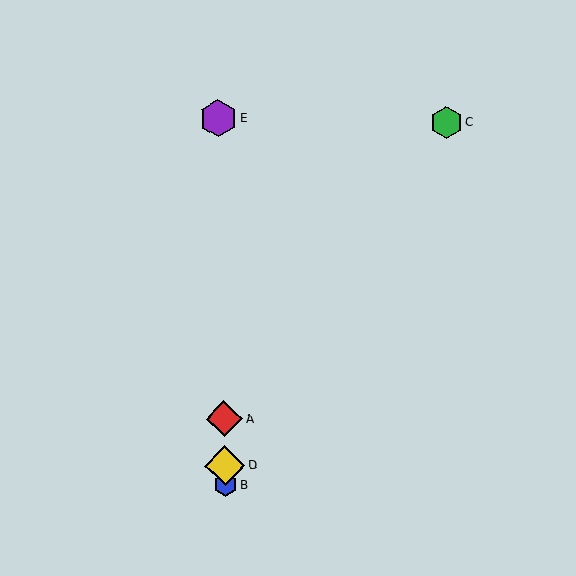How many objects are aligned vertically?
4 objects (A, B, D, E) are aligned vertically.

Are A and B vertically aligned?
Yes, both are at x≈224.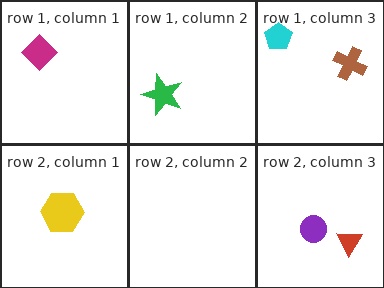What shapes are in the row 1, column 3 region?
The brown cross, the cyan pentagon.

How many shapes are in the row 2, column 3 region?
2.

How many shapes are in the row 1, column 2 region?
1.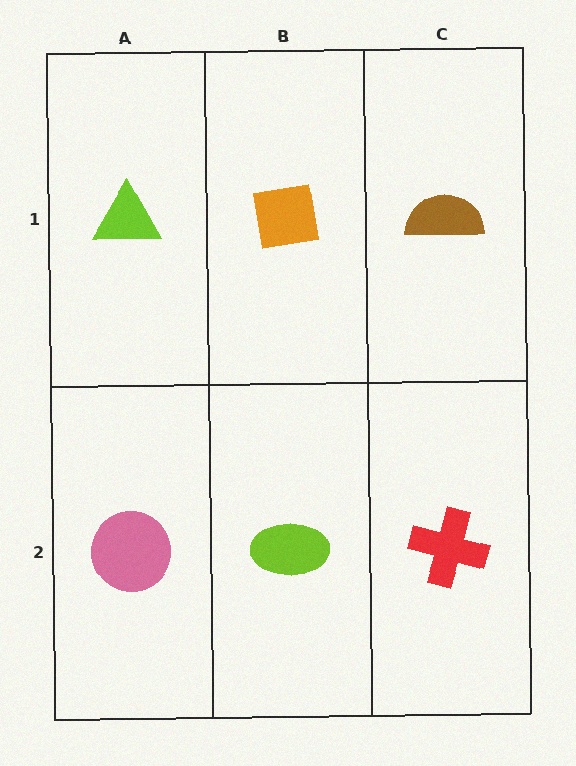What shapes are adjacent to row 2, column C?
A brown semicircle (row 1, column C), a lime ellipse (row 2, column B).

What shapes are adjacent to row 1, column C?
A red cross (row 2, column C), an orange square (row 1, column B).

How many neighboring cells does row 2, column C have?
2.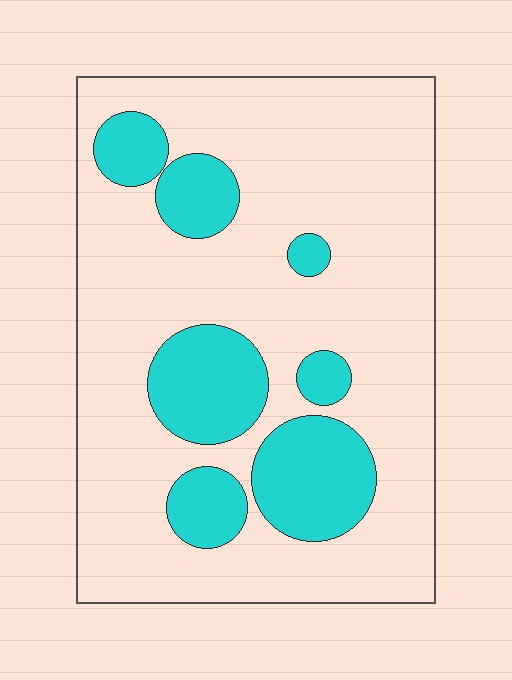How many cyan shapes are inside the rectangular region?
7.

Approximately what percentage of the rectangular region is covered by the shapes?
Approximately 25%.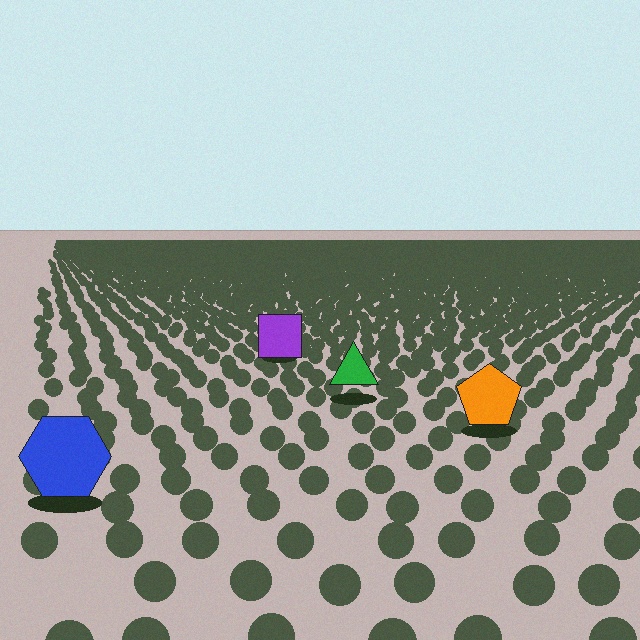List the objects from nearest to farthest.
From nearest to farthest: the blue hexagon, the orange pentagon, the green triangle, the purple square.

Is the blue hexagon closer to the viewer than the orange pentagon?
Yes. The blue hexagon is closer — you can tell from the texture gradient: the ground texture is coarser near it.